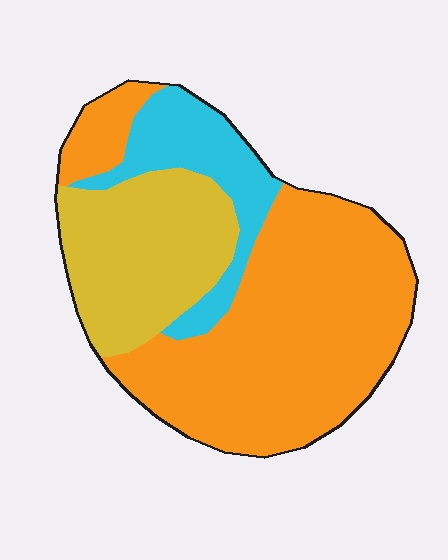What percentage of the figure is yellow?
Yellow covers about 25% of the figure.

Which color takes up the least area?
Cyan, at roughly 15%.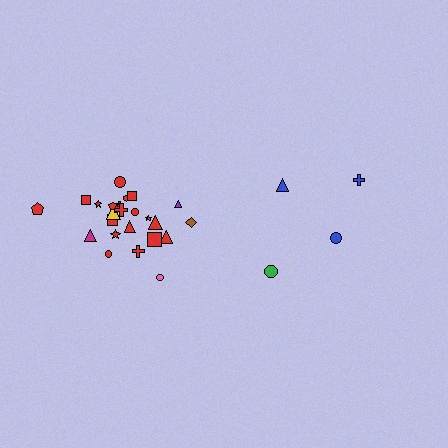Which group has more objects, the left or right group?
The left group.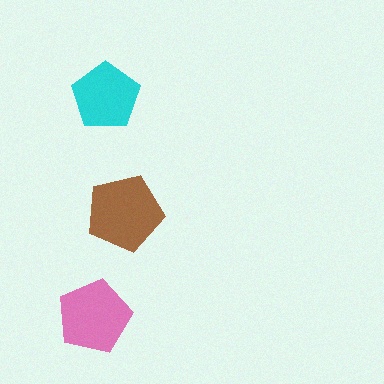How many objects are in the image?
There are 3 objects in the image.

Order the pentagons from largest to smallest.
the brown one, the pink one, the cyan one.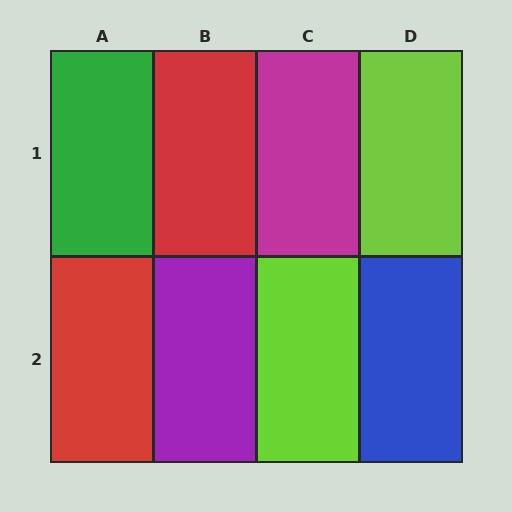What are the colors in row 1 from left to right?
Green, red, magenta, lime.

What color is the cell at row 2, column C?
Lime.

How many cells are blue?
1 cell is blue.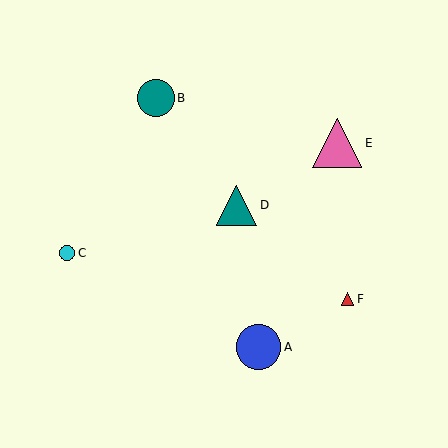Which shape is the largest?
The pink triangle (labeled E) is the largest.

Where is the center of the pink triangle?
The center of the pink triangle is at (337, 143).